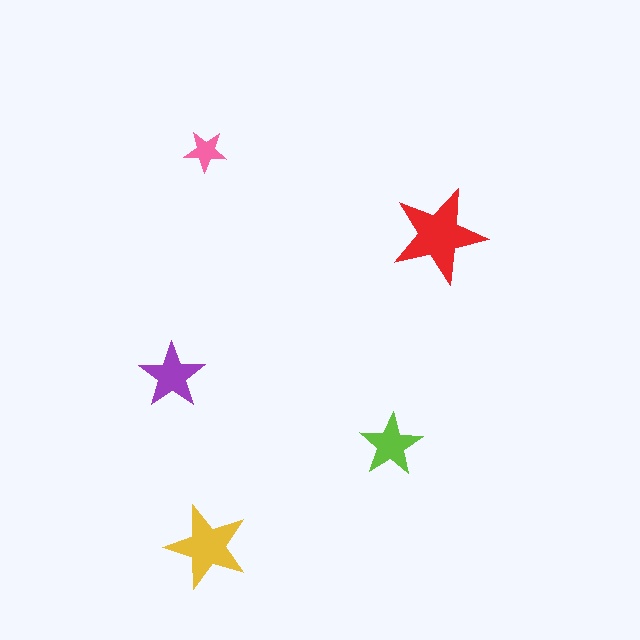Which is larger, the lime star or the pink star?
The lime one.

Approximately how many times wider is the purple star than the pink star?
About 1.5 times wider.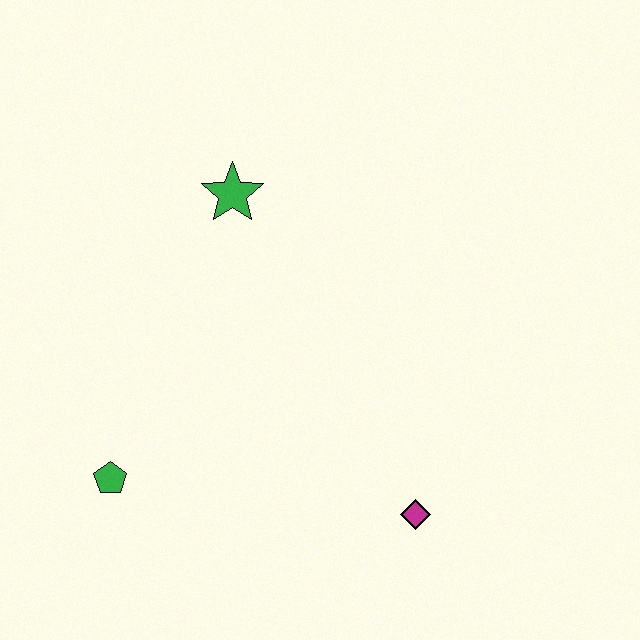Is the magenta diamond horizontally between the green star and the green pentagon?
No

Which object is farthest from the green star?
The magenta diamond is farthest from the green star.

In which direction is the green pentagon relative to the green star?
The green pentagon is below the green star.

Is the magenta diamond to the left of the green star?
No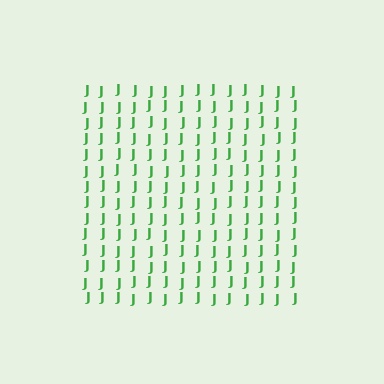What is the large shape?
The large shape is a square.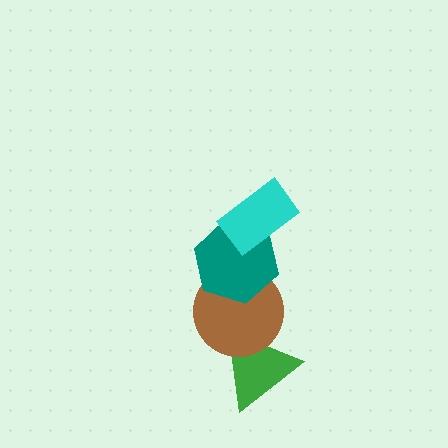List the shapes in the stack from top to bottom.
From top to bottom: the cyan rectangle, the teal hexagon, the brown circle, the green triangle.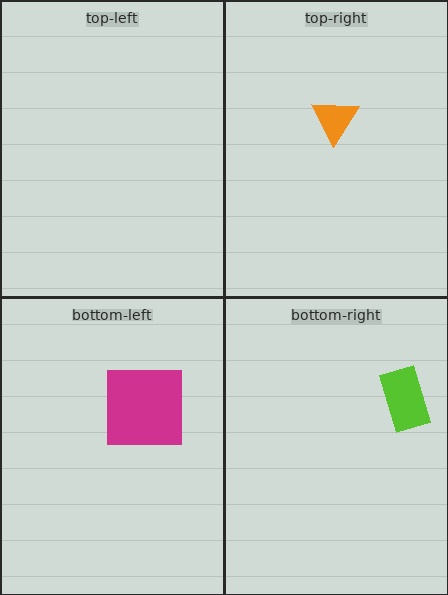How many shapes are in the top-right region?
1.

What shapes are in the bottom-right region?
The lime rectangle.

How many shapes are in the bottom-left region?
1.